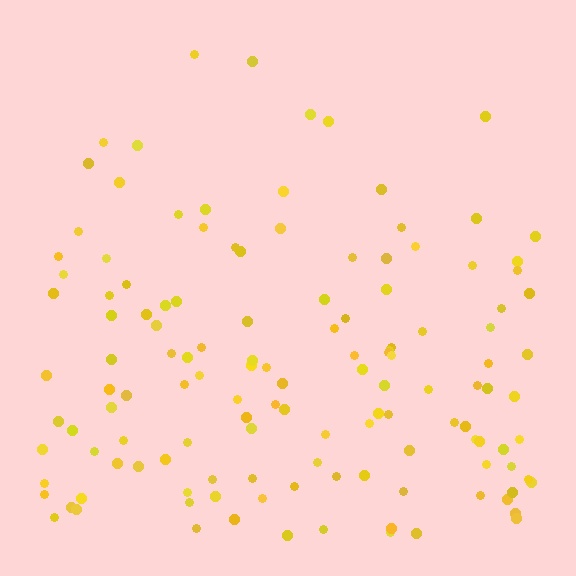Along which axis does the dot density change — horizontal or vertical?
Vertical.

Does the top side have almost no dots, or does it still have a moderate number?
Still a moderate number, just noticeably fewer than the bottom.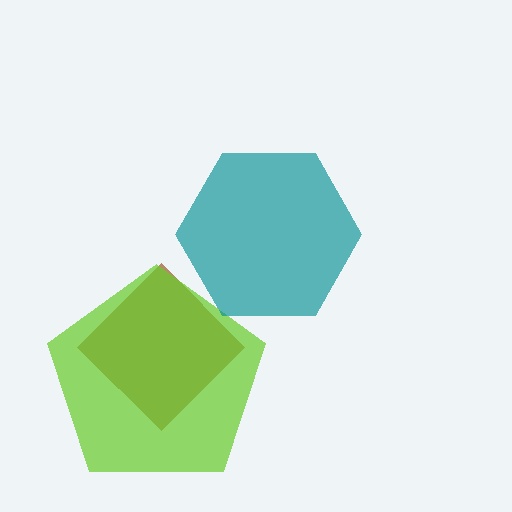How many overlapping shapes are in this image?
There are 3 overlapping shapes in the image.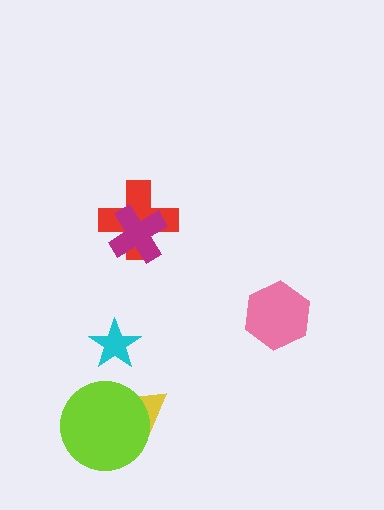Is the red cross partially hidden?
Yes, it is partially covered by another shape.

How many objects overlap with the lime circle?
1 object overlaps with the lime circle.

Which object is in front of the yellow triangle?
The lime circle is in front of the yellow triangle.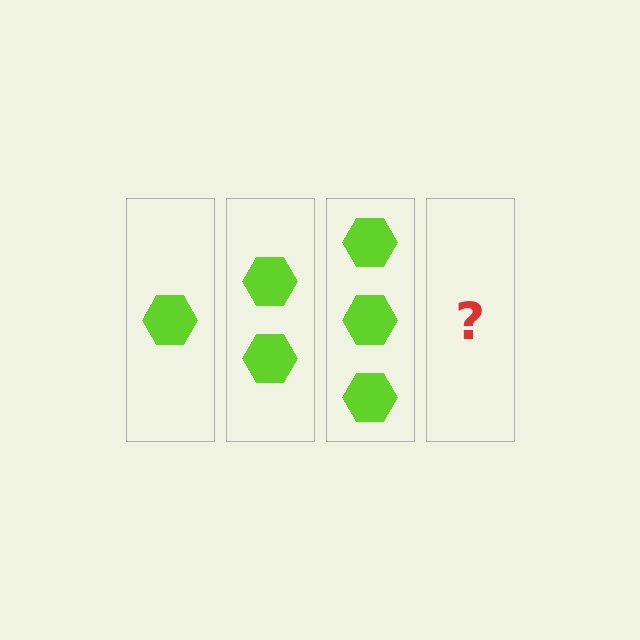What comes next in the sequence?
The next element should be 4 hexagons.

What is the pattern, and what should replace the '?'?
The pattern is that each step adds one more hexagon. The '?' should be 4 hexagons.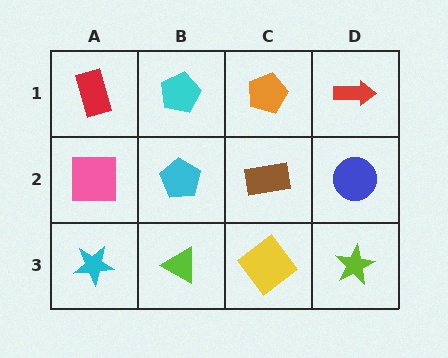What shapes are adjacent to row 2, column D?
A red arrow (row 1, column D), a lime star (row 3, column D), a brown rectangle (row 2, column C).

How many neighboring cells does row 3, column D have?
2.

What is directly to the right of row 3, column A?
A lime triangle.